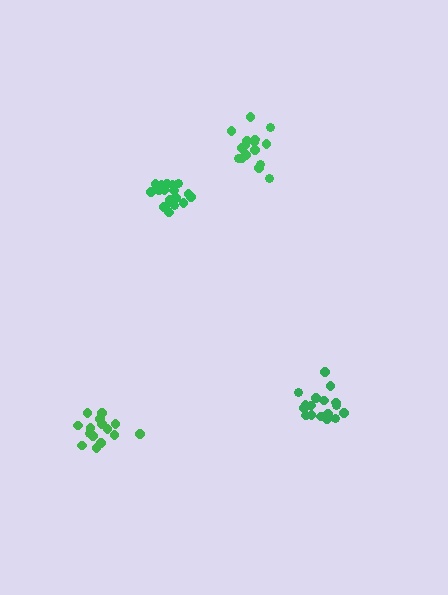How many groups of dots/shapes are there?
There are 4 groups.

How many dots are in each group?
Group 1: 17 dots, Group 2: 15 dots, Group 3: 17 dots, Group 4: 18 dots (67 total).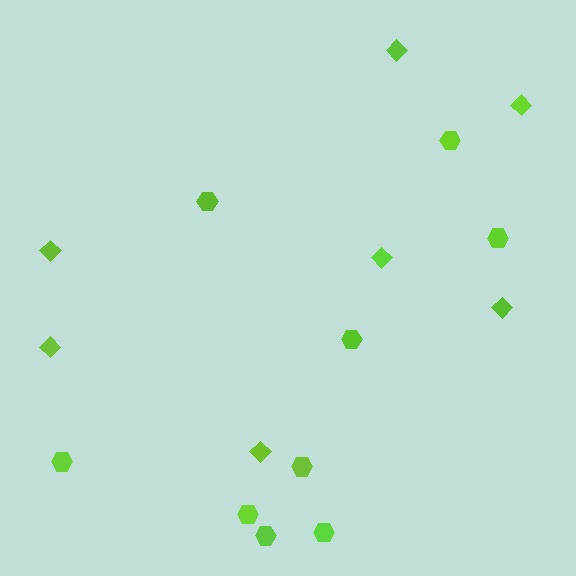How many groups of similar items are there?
There are 2 groups: one group of hexagons (9) and one group of diamonds (7).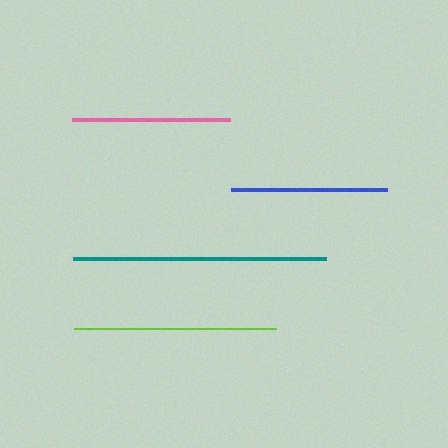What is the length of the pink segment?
The pink segment is approximately 158 pixels long.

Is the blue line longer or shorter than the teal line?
The teal line is longer than the blue line.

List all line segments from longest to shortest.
From longest to shortest: teal, lime, pink, blue.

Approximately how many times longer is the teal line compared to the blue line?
The teal line is approximately 1.6 times the length of the blue line.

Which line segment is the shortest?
The blue line is the shortest at approximately 156 pixels.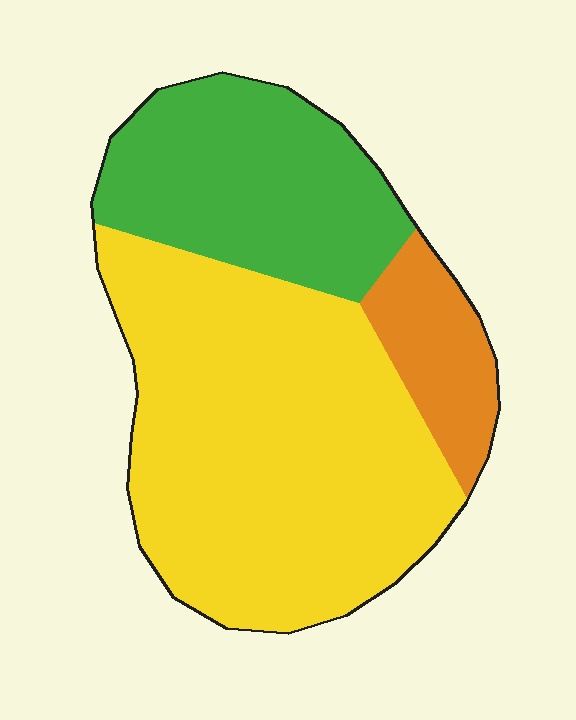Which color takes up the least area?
Orange, at roughly 10%.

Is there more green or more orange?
Green.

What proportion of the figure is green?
Green takes up between a quarter and a half of the figure.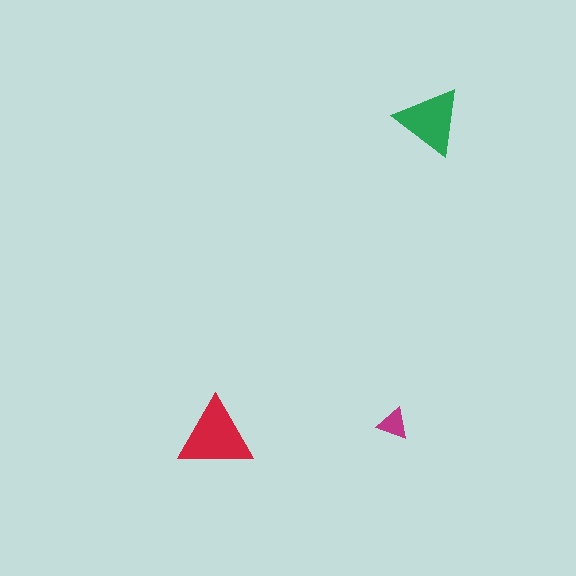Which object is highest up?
The green triangle is topmost.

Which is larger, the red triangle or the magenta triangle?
The red one.